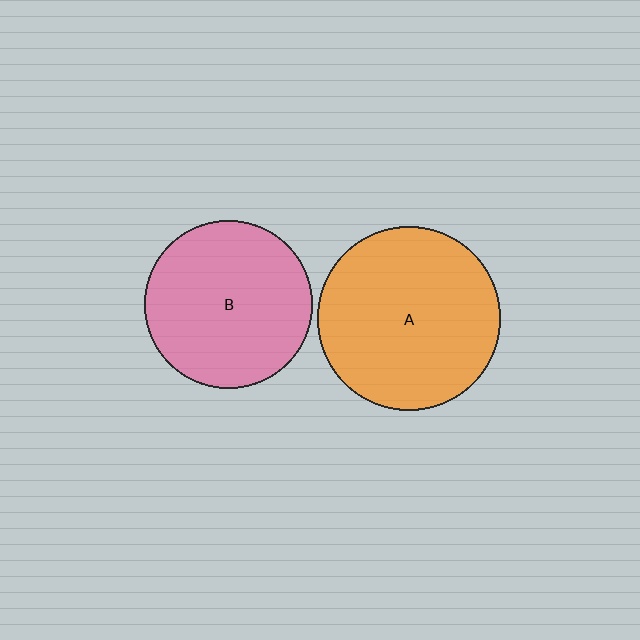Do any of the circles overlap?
No, none of the circles overlap.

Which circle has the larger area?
Circle A (orange).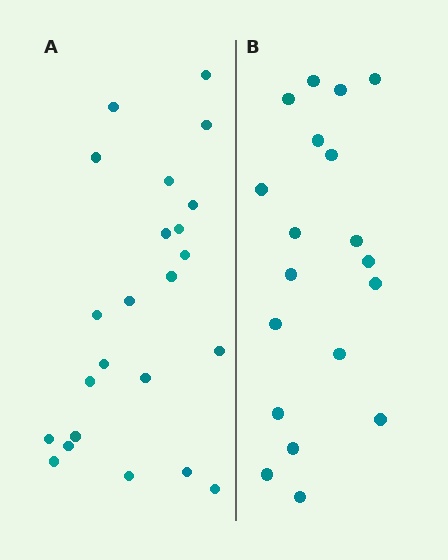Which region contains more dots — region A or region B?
Region A (the left region) has more dots.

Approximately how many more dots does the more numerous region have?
Region A has about 4 more dots than region B.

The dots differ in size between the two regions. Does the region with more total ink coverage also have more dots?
No. Region B has more total ink coverage because its dots are larger, but region A actually contains more individual dots. Total area can be misleading — the number of items is what matters here.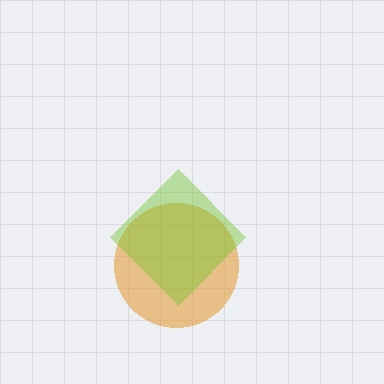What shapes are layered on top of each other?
The layered shapes are: an orange circle, a lime diamond.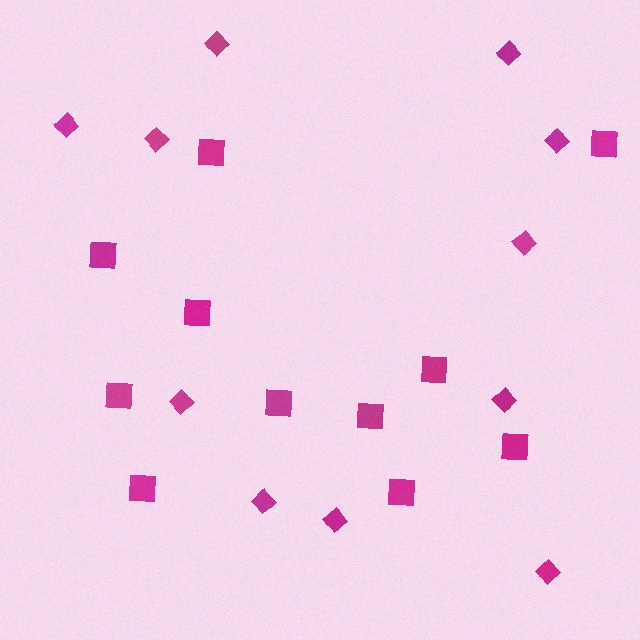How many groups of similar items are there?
There are 2 groups: one group of squares (11) and one group of diamonds (11).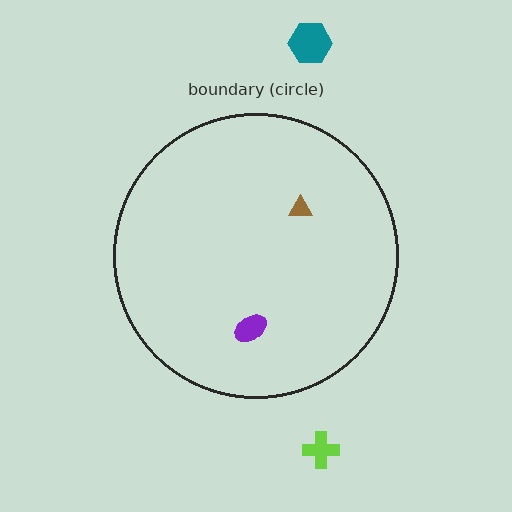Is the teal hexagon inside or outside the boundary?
Outside.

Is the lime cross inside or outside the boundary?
Outside.